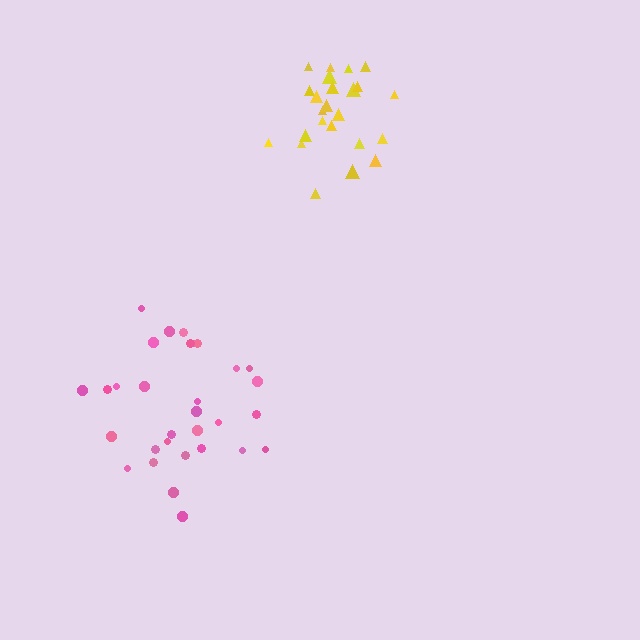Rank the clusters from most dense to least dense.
yellow, pink.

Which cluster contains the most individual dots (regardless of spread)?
Pink (30).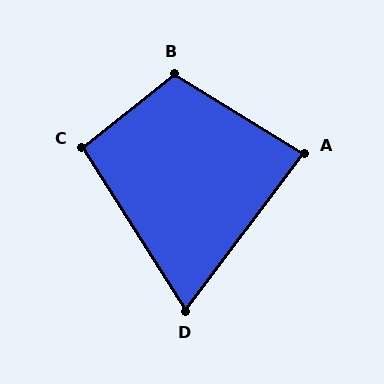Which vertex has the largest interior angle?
B, at approximately 110 degrees.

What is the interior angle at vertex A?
Approximately 84 degrees (acute).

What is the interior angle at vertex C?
Approximately 96 degrees (obtuse).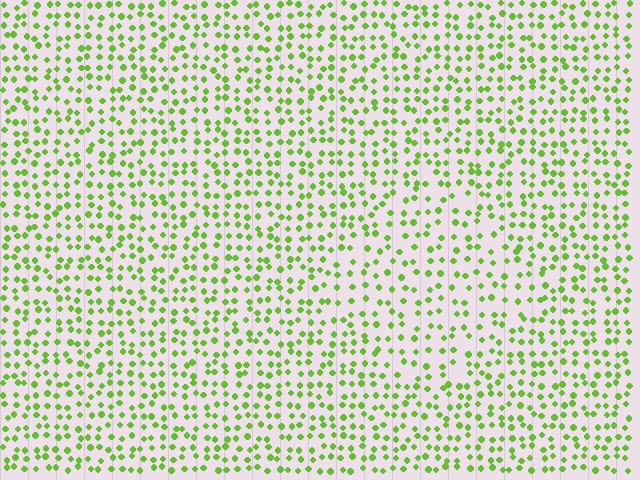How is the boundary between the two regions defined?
The boundary is defined by a change in element density (approximately 1.5x ratio). All elements are the same color, size, and shape.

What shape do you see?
I see a diamond.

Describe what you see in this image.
The image contains small lime elements arranged at two different densities. A diamond-shaped region is visible where the elements are less densely packed than the surrounding area.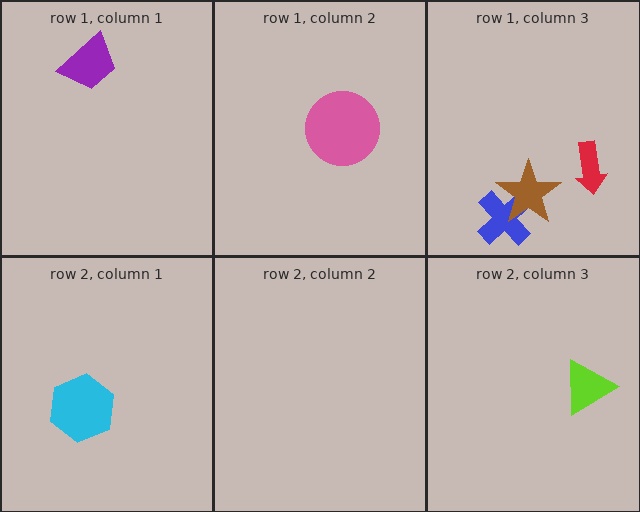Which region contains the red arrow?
The row 1, column 3 region.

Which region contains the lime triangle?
The row 2, column 3 region.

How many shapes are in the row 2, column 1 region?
1.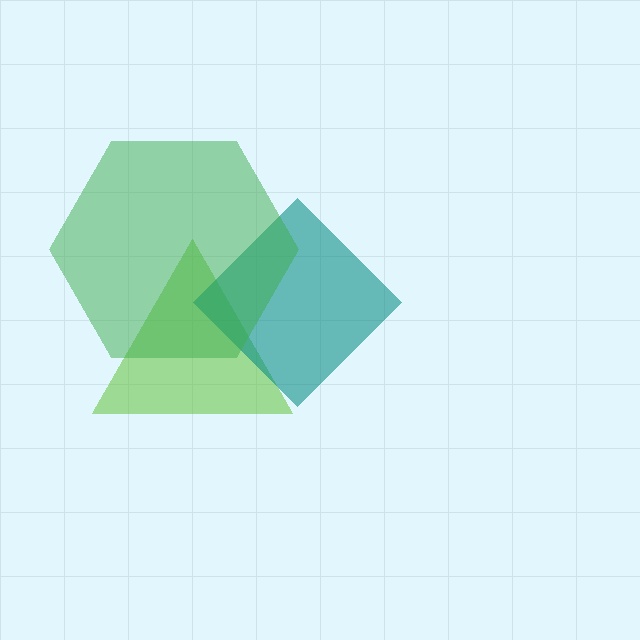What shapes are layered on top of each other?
The layered shapes are: a lime triangle, a teal diamond, a green hexagon.